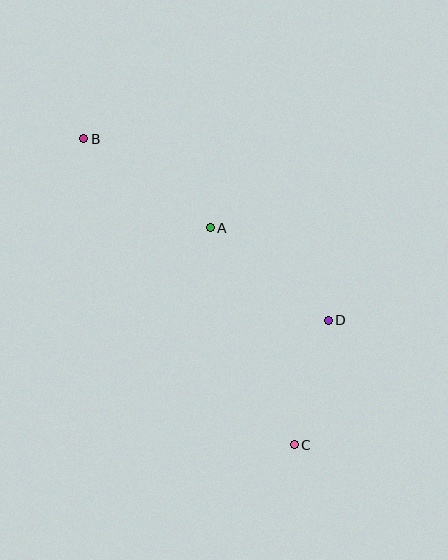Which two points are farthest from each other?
Points B and C are farthest from each other.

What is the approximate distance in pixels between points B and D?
The distance between B and D is approximately 304 pixels.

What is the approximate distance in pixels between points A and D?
The distance between A and D is approximately 150 pixels.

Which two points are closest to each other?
Points C and D are closest to each other.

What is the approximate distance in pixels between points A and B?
The distance between A and B is approximately 154 pixels.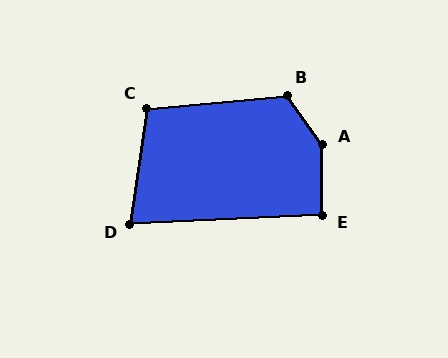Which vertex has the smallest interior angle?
D, at approximately 79 degrees.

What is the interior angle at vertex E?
Approximately 93 degrees (approximately right).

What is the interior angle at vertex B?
Approximately 121 degrees (obtuse).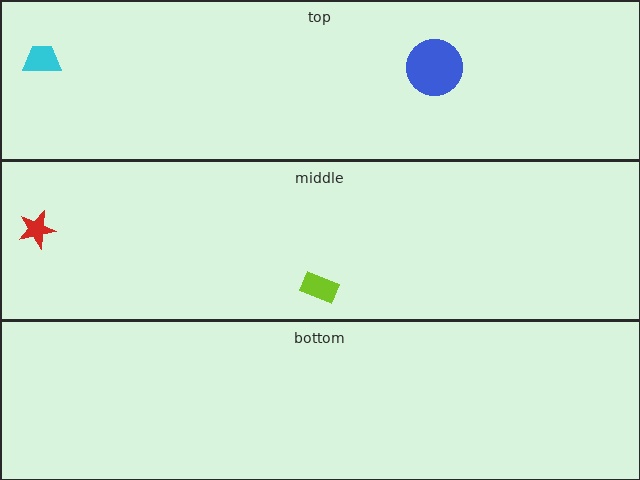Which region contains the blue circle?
The top region.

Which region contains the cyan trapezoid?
The top region.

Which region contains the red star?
The middle region.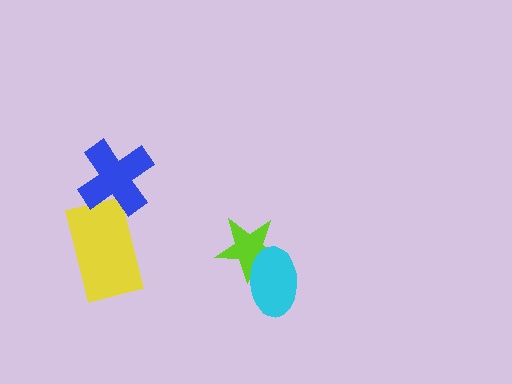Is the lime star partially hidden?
Yes, it is partially covered by another shape.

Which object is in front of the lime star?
The cyan ellipse is in front of the lime star.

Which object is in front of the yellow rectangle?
The blue cross is in front of the yellow rectangle.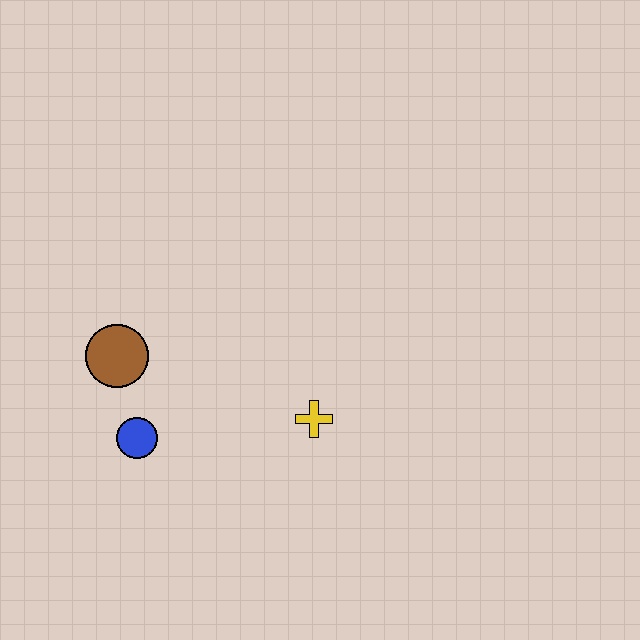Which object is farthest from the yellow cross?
The brown circle is farthest from the yellow cross.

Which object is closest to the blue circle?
The brown circle is closest to the blue circle.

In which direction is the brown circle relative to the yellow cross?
The brown circle is to the left of the yellow cross.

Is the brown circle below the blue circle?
No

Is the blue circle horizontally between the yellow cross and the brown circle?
Yes